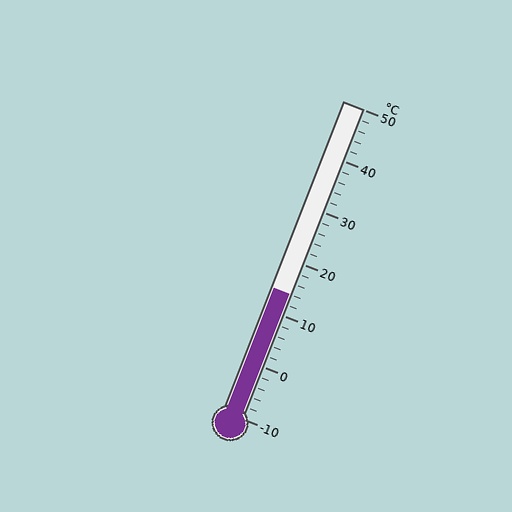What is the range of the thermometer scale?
The thermometer scale ranges from -10°C to 50°C.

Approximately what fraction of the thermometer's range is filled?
The thermometer is filled to approximately 40% of its range.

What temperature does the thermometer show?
The thermometer shows approximately 14°C.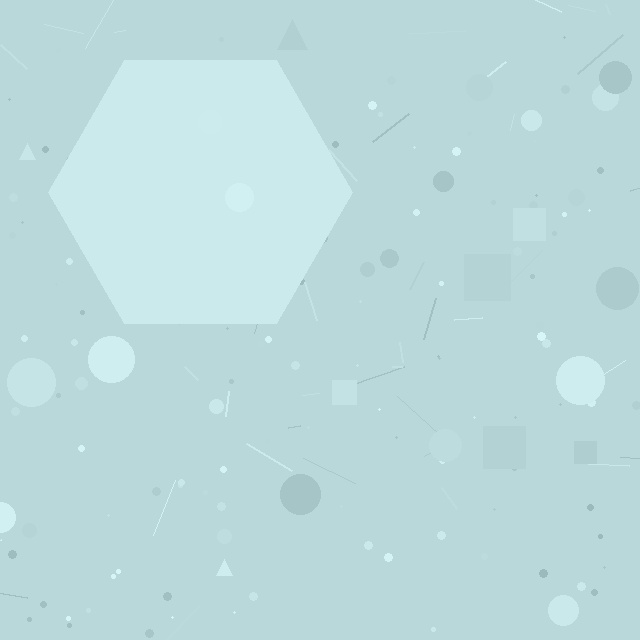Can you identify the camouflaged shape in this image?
The camouflaged shape is a hexagon.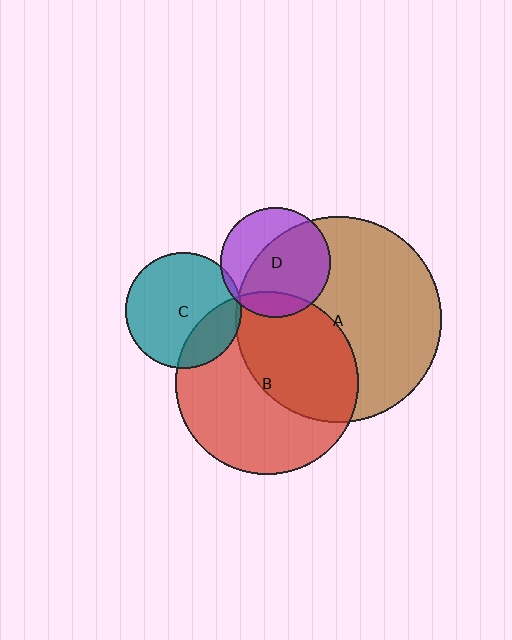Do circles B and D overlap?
Yes.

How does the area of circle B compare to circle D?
Approximately 2.8 times.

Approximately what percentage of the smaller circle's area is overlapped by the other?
Approximately 15%.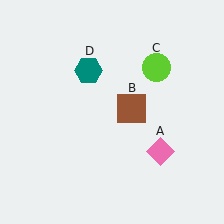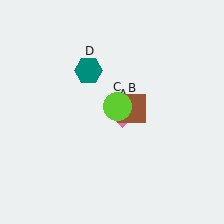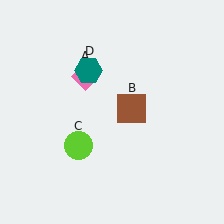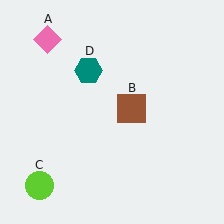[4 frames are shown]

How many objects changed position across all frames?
2 objects changed position: pink diamond (object A), lime circle (object C).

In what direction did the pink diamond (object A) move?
The pink diamond (object A) moved up and to the left.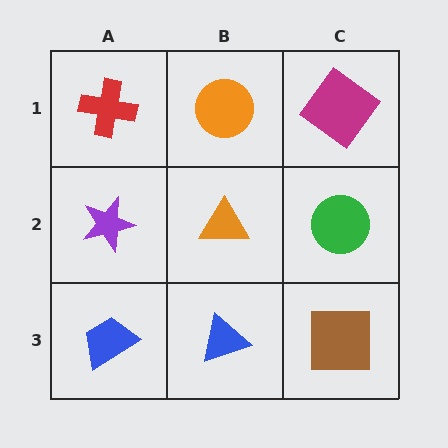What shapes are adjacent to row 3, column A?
A purple star (row 2, column A), a blue triangle (row 3, column B).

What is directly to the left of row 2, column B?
A purple star.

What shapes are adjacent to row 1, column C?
A green circle (row 2, column C), an orange circle (row 1, column B).